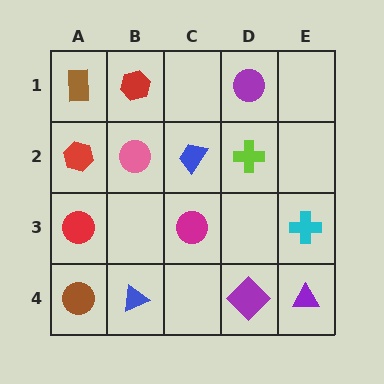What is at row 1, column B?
A red hexagon.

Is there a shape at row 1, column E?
No, that cell is empty.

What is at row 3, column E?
A cyan cross.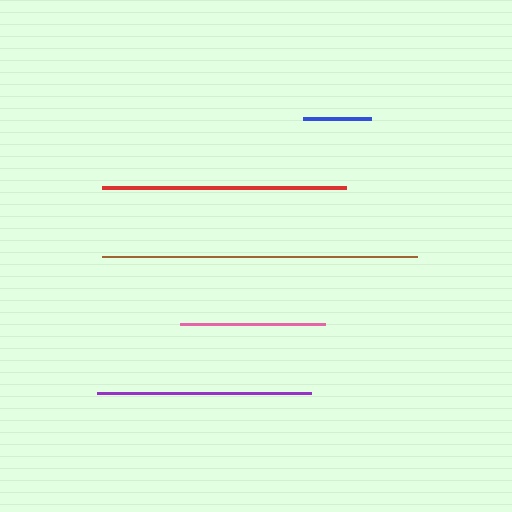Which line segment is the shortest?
The blue line is the shortest at approximately 69 pixels.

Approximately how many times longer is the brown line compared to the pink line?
The brown line is approximately 2.2 times the length of the pink line.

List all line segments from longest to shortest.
From longest to shortest: brown, red, purple, pink, blue.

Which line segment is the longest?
The brown line is the longest at approximately 315 pixels.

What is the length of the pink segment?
The pink segment is approximately 144 pixels long.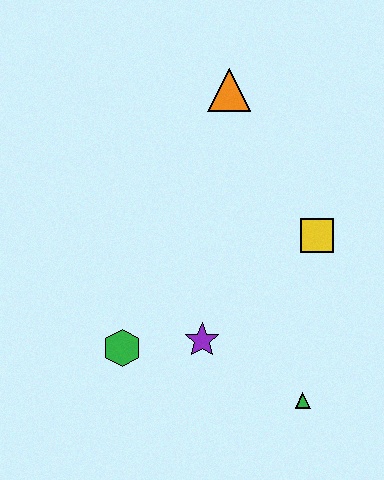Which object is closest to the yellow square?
The purple star is closest to the yellow square.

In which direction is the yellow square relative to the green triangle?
The yellow square is above the green triangle.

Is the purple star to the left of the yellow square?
Yes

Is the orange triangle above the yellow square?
Yes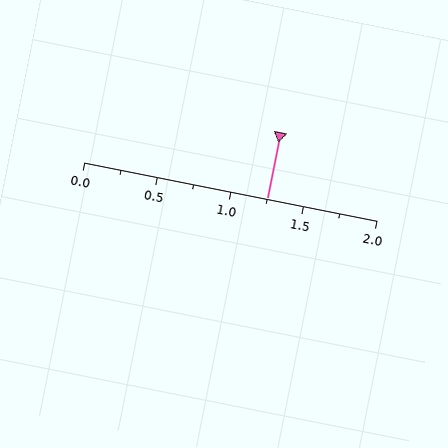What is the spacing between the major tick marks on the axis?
The major ticks are spaced 0.5 apart.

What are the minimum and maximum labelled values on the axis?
The axis runs from 0.0 to 2.0.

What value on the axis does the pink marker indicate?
The marker indicates approximately 1.25.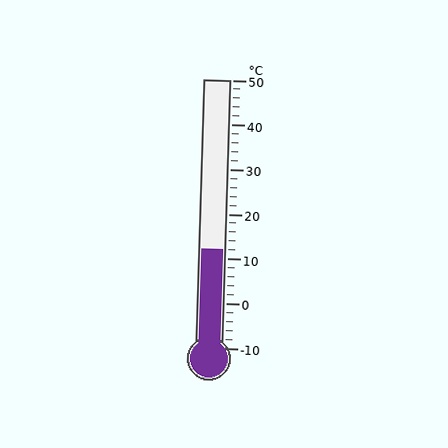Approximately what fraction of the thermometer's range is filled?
The thermometer is filled to approximately 35% of its range.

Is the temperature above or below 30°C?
The temperature is below 30°C.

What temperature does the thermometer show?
The thermometer shows approximately 12°C.